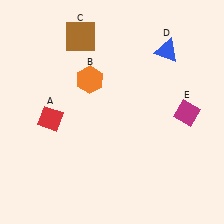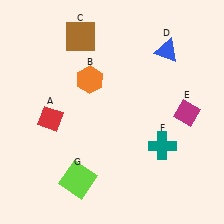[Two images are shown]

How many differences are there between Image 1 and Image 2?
There are 2 differences between the two images.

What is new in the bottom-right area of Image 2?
A teal cross (F) was added in the bottom-right area of Image 2.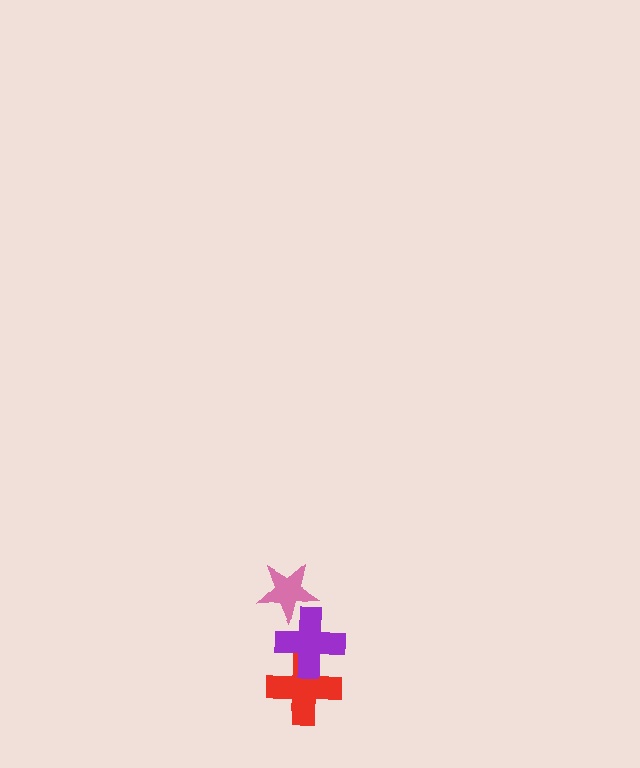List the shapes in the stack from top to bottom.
From top to bottom: the pink star, the purple cross, the red cross.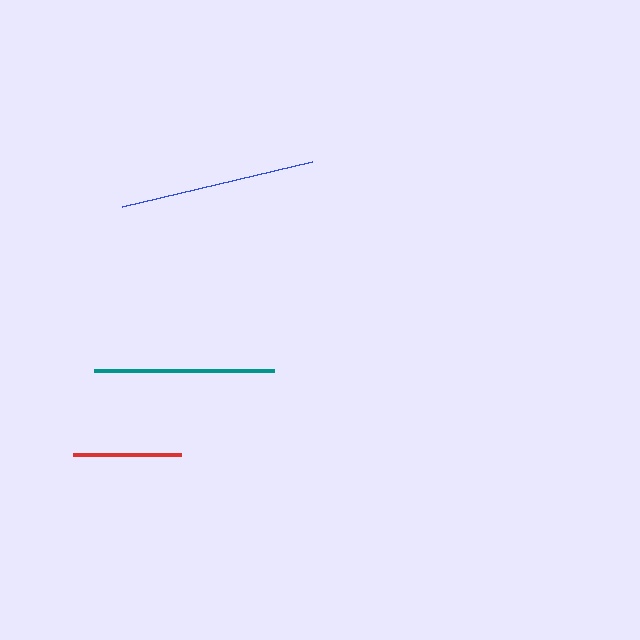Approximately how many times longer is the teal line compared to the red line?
The teal line is approximately 1.7 times the length of the red line.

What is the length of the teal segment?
The teal segment is approximately 181 pixels long.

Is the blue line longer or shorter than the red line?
The blue line is longer than the red line.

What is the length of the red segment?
The red segment is approximately 108 pixels long.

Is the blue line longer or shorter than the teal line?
The blue line is longer than the teal line.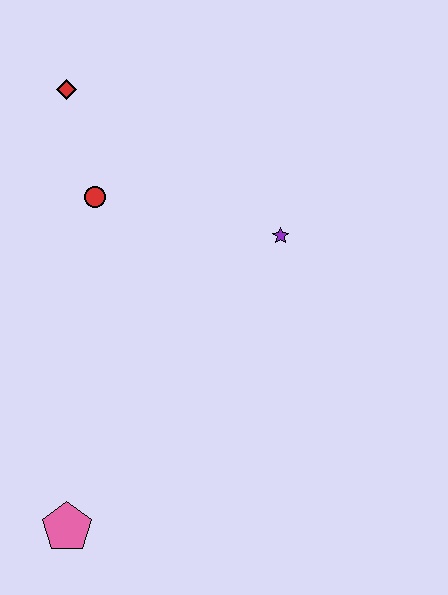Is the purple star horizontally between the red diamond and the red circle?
No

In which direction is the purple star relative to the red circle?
The purple star is to the right of the red circle.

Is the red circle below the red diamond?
Yes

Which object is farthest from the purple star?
The pink pentagon is farthest from the purple star.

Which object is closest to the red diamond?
The red circle is closest to the red diamond.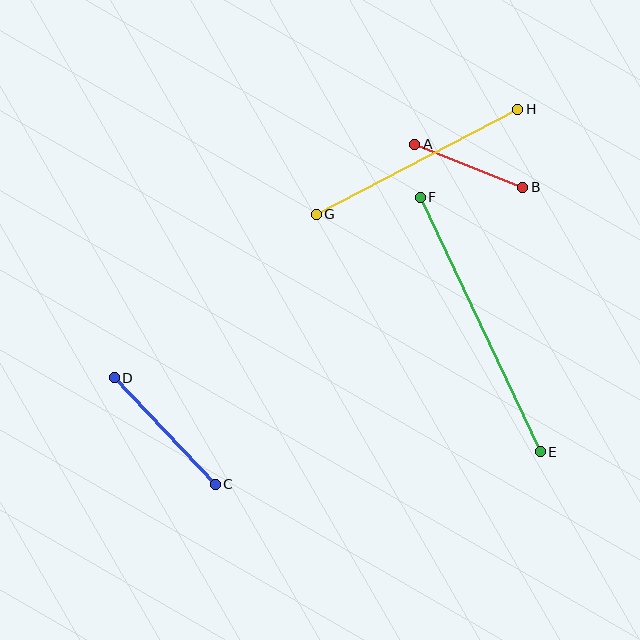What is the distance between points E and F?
The distance is approximately 282 pixels.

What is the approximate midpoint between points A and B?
The midpoint is at approximately (469, 166) pixels.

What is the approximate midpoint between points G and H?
The midpoint is at approximately (417, 162) pixels.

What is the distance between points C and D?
The distance is approximately 147 pixels.